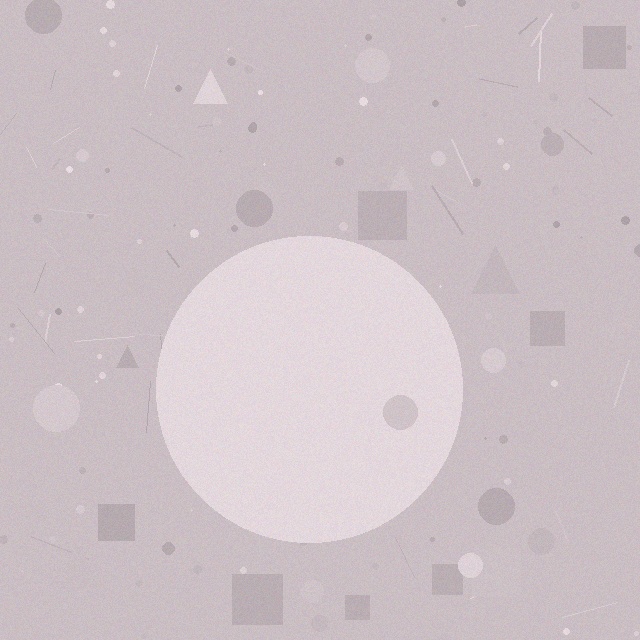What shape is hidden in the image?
A circle is hidden in the image.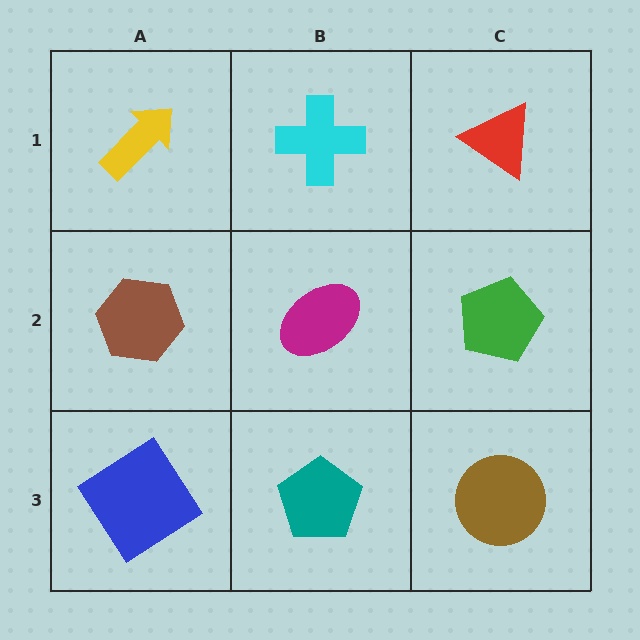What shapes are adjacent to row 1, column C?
A green pentagon (row 2, column C), a cyan cross (row 1, column B).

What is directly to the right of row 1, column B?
A red triangle.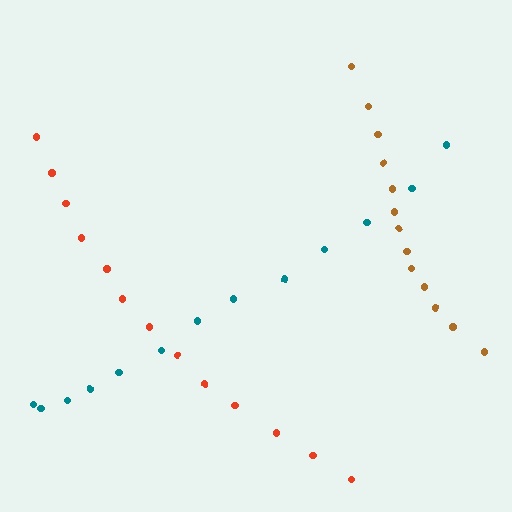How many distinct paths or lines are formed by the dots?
There are 3 distinct paths.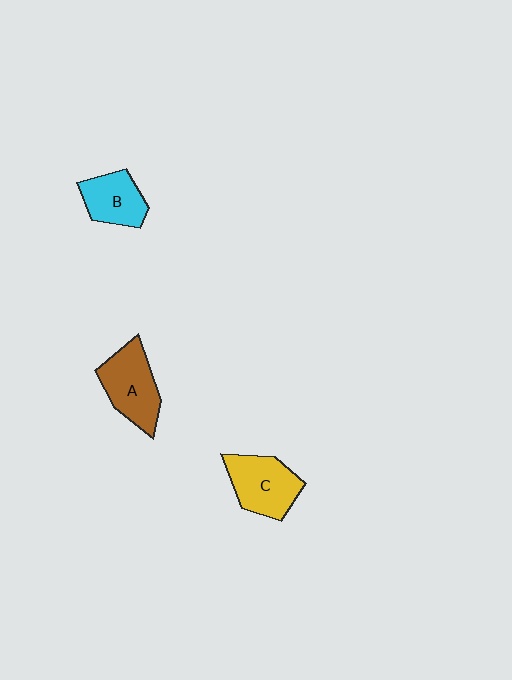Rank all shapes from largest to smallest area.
From largest to smallest: A (brown), C (yellow), B (cyan).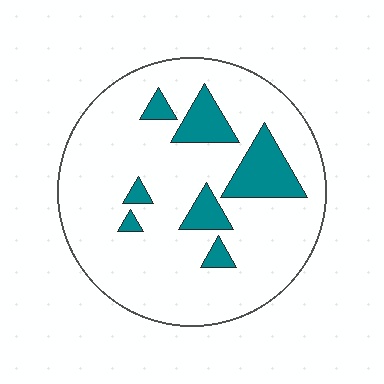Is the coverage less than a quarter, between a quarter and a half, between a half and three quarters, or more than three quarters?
Less than a quarter.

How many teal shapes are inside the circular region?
7.